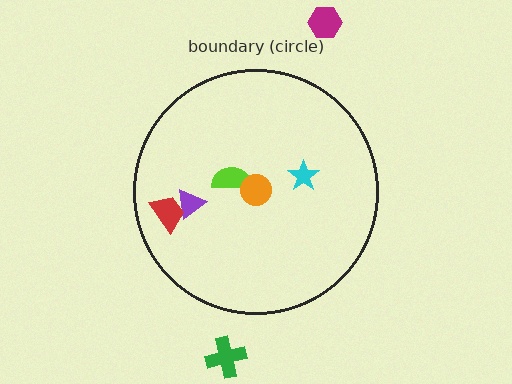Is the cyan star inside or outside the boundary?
Inside.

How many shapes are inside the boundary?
5 inside, 2 outside.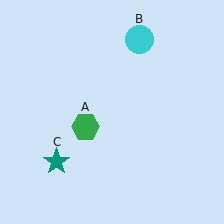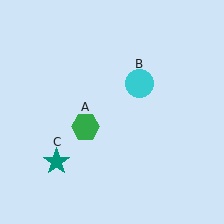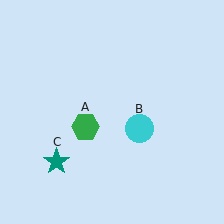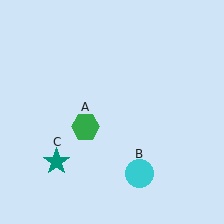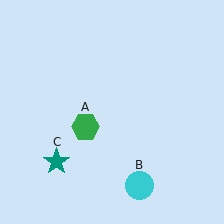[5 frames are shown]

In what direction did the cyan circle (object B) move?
The cyan circle (object B) moved down.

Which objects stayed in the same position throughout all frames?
Green hexagon (object A) and teal star (object C) remained stationary.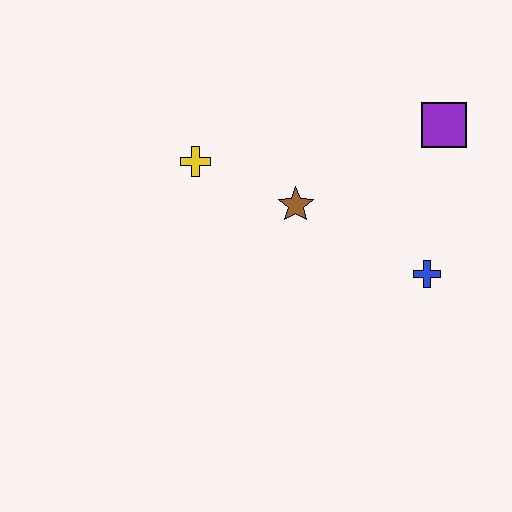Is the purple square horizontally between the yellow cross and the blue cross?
No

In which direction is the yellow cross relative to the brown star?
The yellow cross is to the left of the brown star.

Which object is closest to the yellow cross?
The brown star is closest to the yellow cross.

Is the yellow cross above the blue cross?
Yes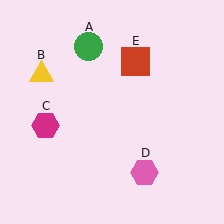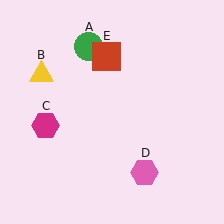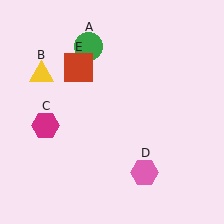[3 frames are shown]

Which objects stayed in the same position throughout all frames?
Green circle (object A) and yellow triangle (object B) and magenta hexagon (object C) and pink hexagon (object D) remained stationary.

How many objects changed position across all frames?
1 object changed position: red square (object E).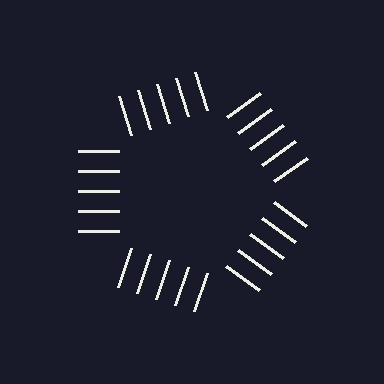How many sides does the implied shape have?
5 sides — the line-ends trace a pentagon.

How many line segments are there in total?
25 — 5 along each of the 5 edges.